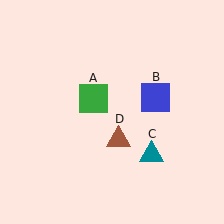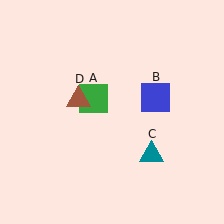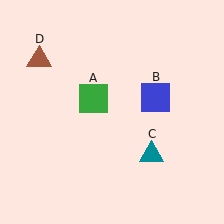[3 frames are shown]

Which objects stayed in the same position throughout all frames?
Green square (object A) and blue square (object B) and teal triangle (object C) remained stationary.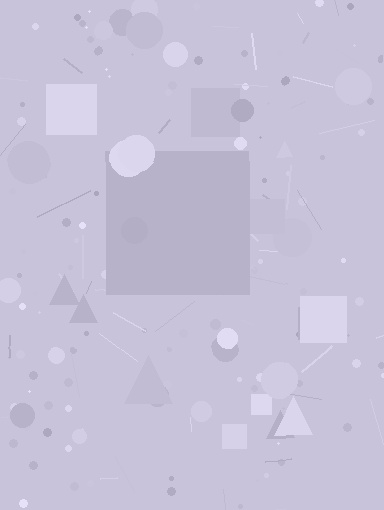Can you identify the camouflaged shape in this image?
The camouflaged shape is a square.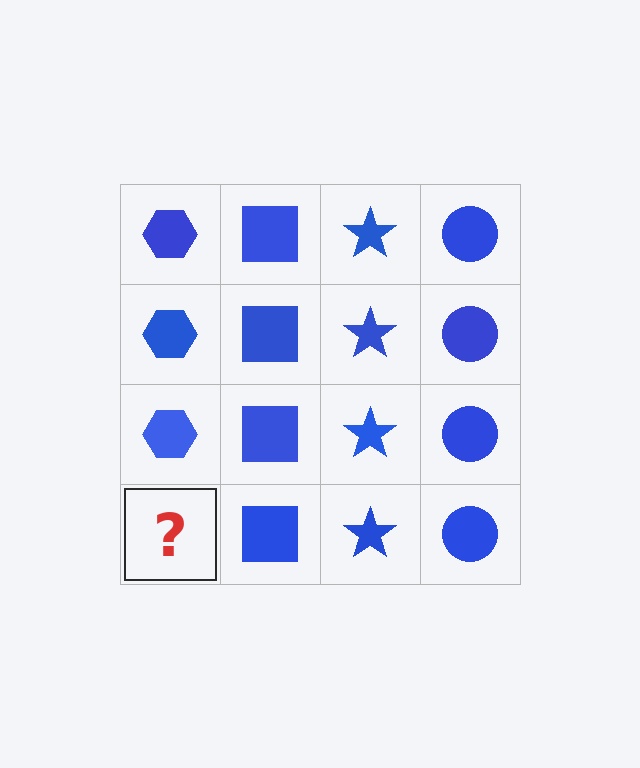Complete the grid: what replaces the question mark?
The question mark should be replaced with a blue hexagon.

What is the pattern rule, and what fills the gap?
The rule is that each column has a consistent shape. The gap should be filled with a blue hexagon.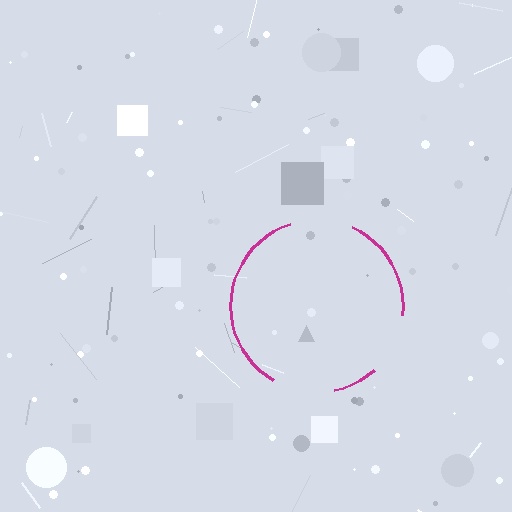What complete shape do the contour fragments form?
The contour fragments form a circle.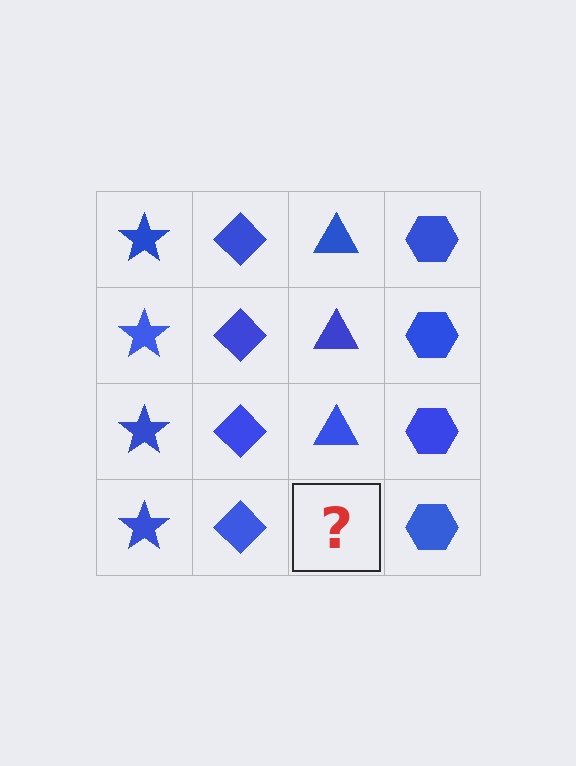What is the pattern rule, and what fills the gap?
The rule is that each column has a consistent shape. The gap should be filled with a blue triangle.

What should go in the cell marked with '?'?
The missing cell should contain a blue triangle.